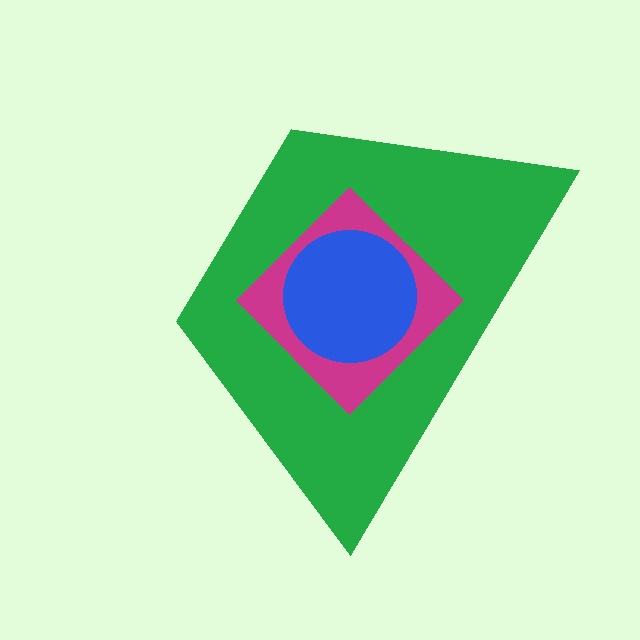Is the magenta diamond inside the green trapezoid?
Yes.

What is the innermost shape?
The blue circle.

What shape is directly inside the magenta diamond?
The blue circle.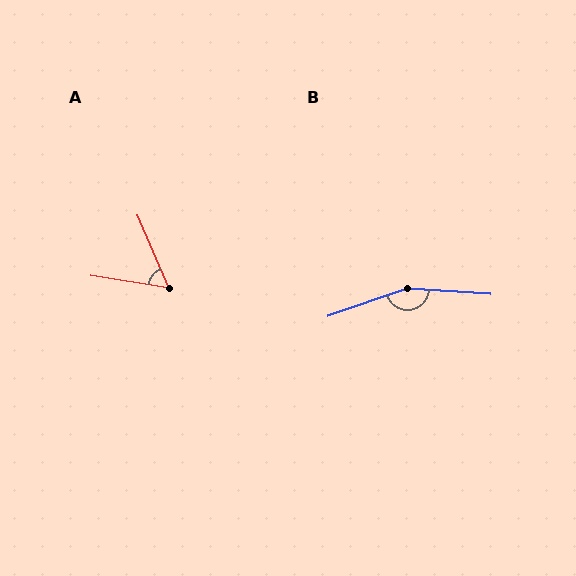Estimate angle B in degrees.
Approximately 157 degrees.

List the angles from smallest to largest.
A (58°), B (157°).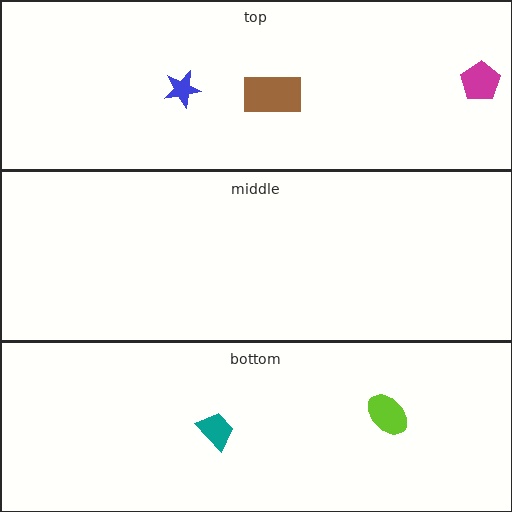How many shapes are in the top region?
3.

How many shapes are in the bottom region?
2.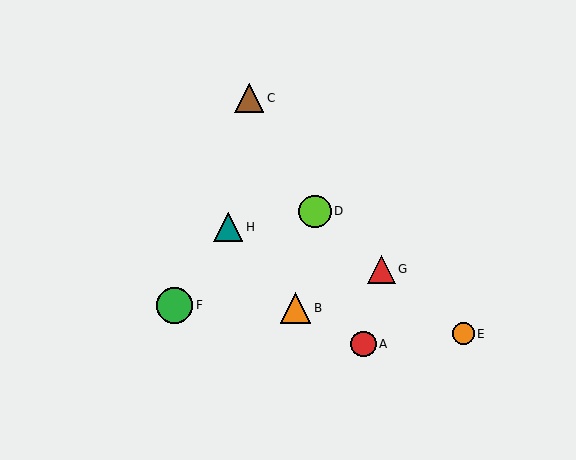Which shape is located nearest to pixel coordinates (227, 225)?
The teal triangle (labeled H) at (228, 227) is nearest to that location.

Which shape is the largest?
The green circle (labeled F) is the largest.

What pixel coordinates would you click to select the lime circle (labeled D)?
Click at (315, 211) to select the lime circle D.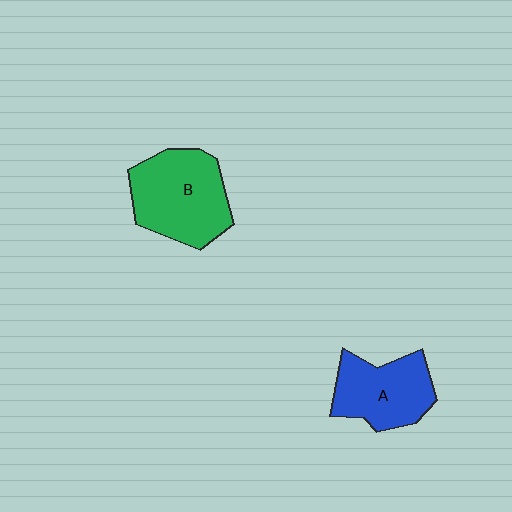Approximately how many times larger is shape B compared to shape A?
Approximately 1.3 times.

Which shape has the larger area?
Shape B (green).